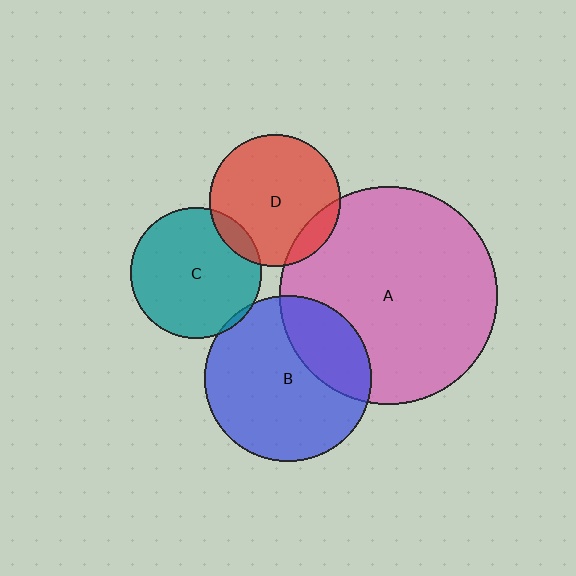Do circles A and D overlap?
Yes.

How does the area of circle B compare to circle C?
Approximately 1.6 times.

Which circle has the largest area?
Circle A (pink).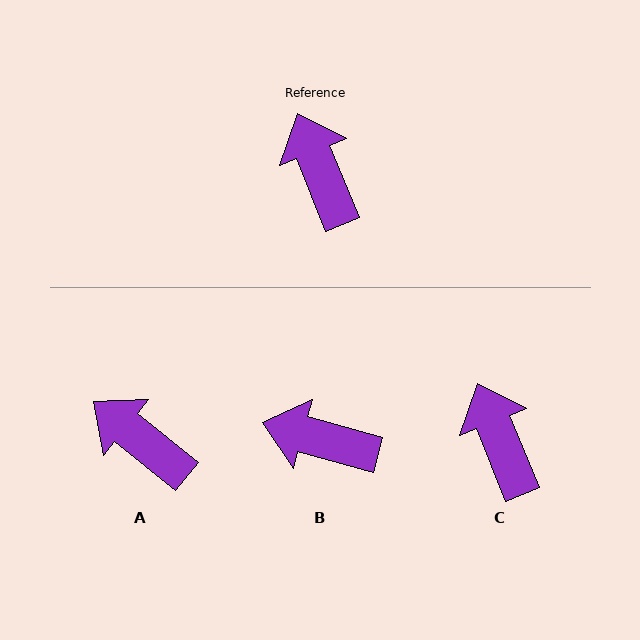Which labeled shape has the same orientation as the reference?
C.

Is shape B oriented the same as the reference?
No, it is off by about 52 degrees.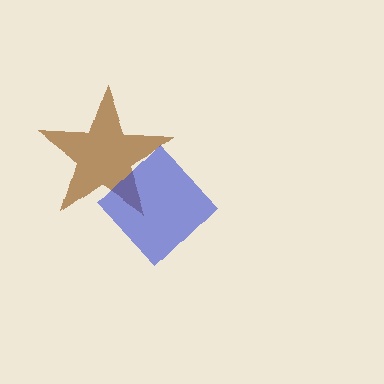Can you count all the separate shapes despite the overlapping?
Yes, there are 2 separate shapes.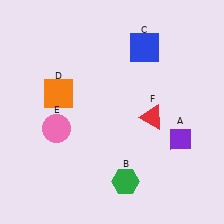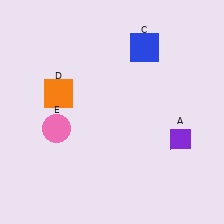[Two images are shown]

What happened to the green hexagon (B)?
The green hexagon (B) was removed in Image 2. It was in the bottom-right area of Image 1.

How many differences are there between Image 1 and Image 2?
There are 2 differences between the two images.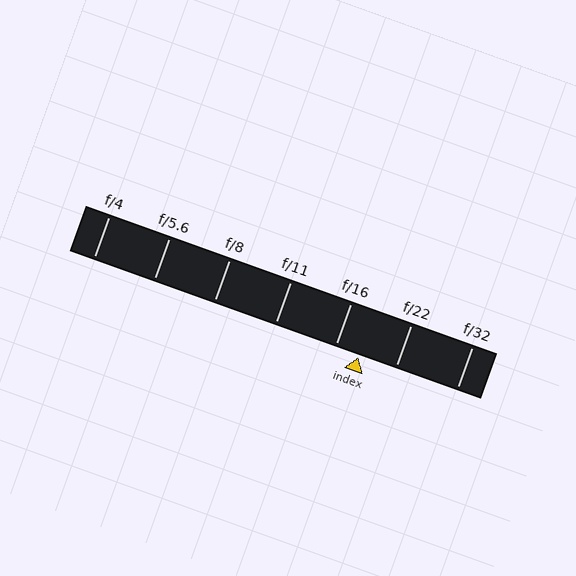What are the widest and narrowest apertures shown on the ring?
The widest aperture shown is f/4 and the narrowest is f/32.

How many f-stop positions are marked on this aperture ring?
There are 7 f-stop positions marked.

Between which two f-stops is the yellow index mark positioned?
The index mark is between f/16 and f/22.